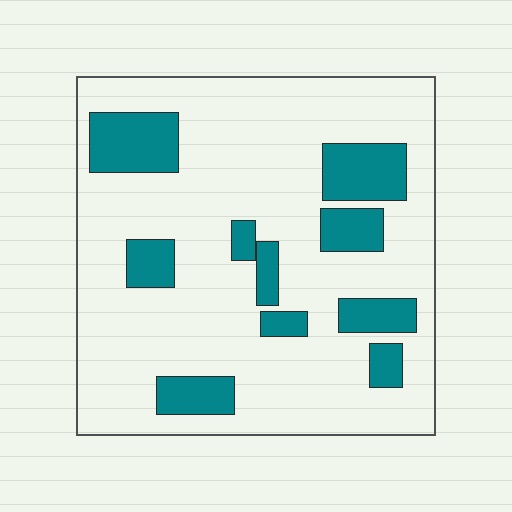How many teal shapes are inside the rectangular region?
10.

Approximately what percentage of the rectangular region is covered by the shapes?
Approximately 20%.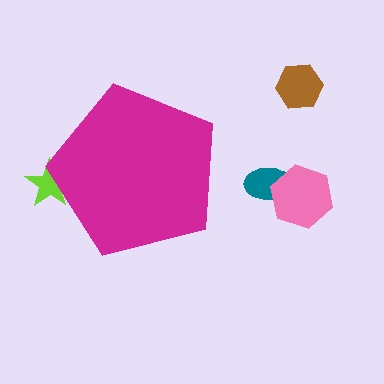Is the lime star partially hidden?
Yes, the lime star is partially hidden behind the magenta pentagon.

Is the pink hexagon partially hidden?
No, the pink hexagon is fully visible.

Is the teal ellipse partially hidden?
No, the teal ellipse is fully visible.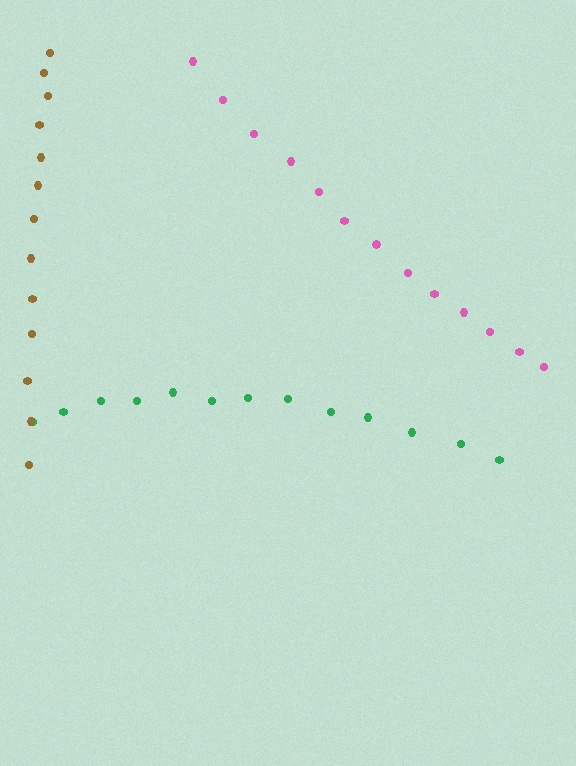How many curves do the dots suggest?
There are 3 distinct paths.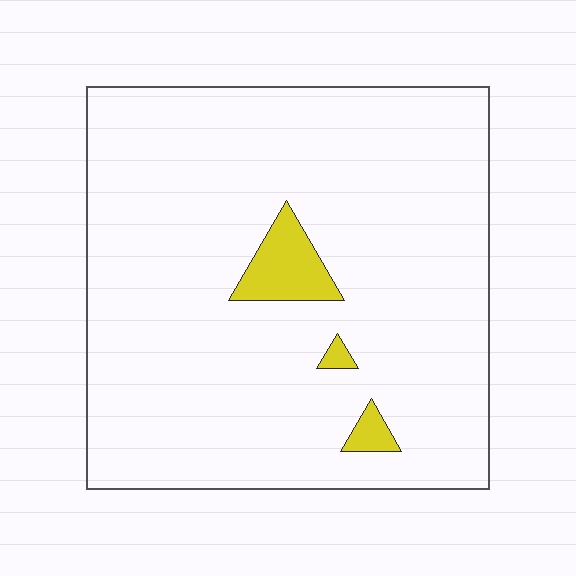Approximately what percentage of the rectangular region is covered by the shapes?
Approximately 5%.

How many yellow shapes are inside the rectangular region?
3.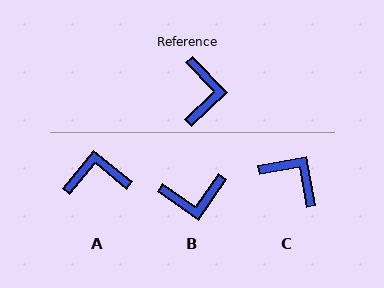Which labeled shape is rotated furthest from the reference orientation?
A, about 97 degrees away.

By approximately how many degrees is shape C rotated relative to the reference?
Approximately 57 degrees counter-clockwise.